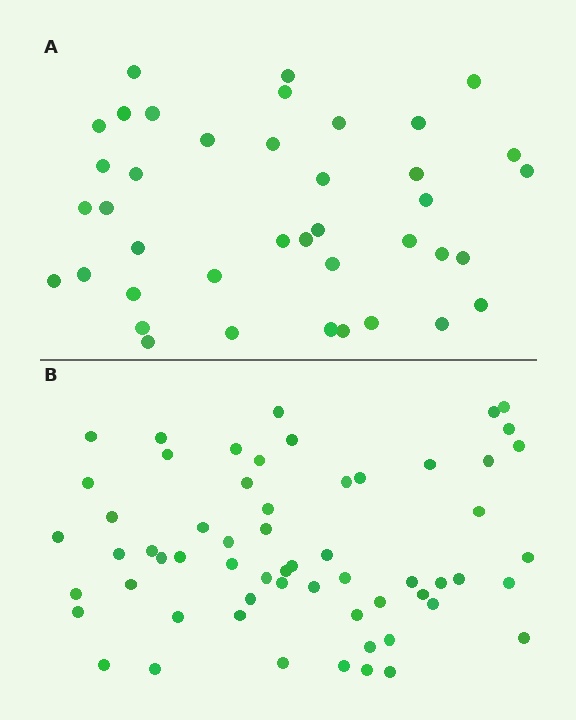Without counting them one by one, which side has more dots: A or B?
Region B (the bottom region) has more dots.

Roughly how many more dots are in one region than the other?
Region B has approximately 20 more dots than region A.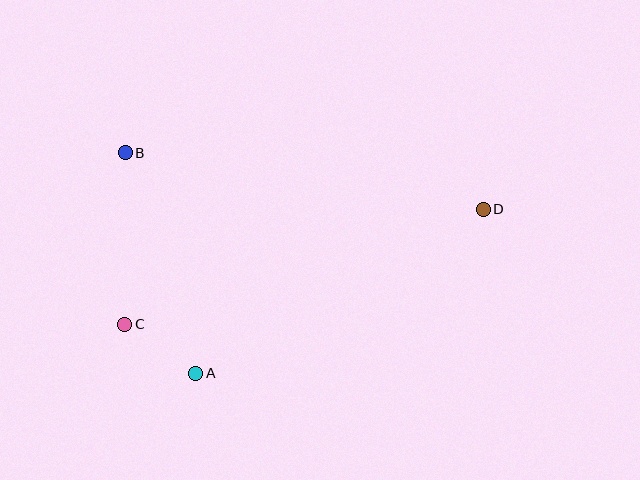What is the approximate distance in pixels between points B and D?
The distance between B and D is approximately 362 pixels.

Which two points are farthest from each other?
Points C and D are farthest from each other.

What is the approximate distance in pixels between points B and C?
The distance between B and C is approximately 172 pixels.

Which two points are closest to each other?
Points A and C are closest to each other.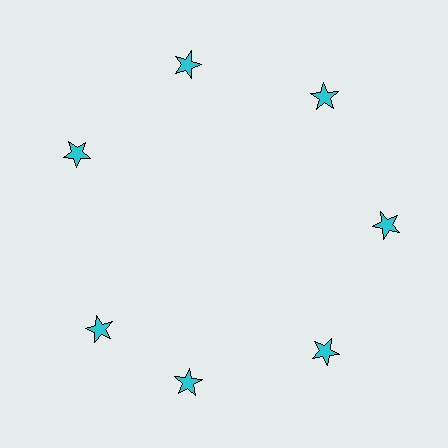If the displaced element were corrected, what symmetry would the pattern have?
It would have 7-fold rotational symmetry — the pattern would map onto itself every 51 degrees.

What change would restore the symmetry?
The symmetry would be restored by rotating it back into even spacing with its neighbors so that all 7 stars sit at equal angles and equal distance from the center.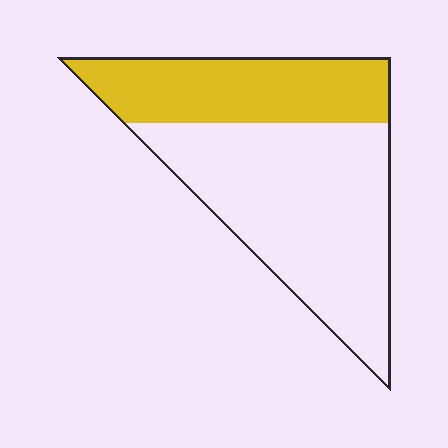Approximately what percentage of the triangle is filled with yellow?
Approximately 35%.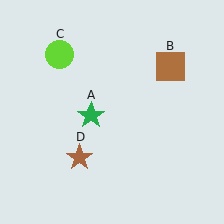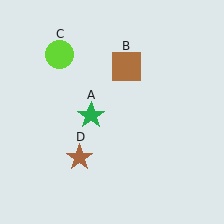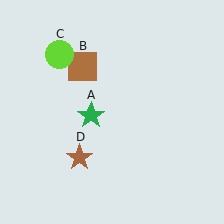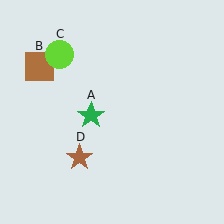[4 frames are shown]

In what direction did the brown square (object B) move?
The brown square (object B) moved left.